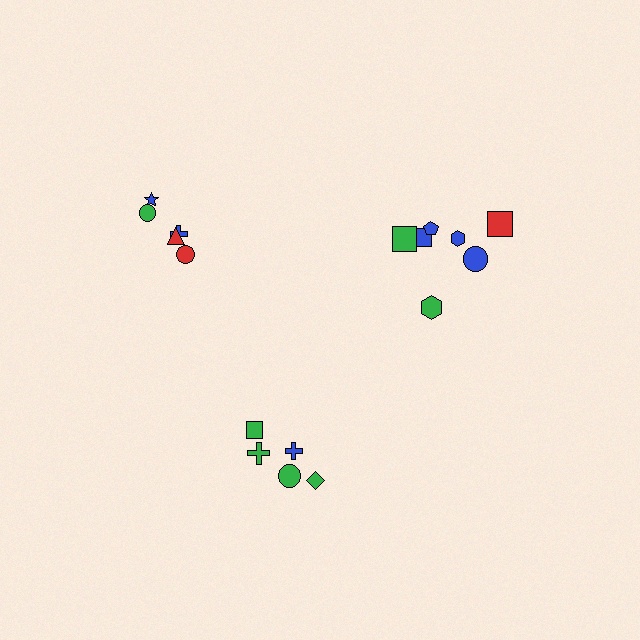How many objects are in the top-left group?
There are 5 objects.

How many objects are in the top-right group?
There are 7 objects.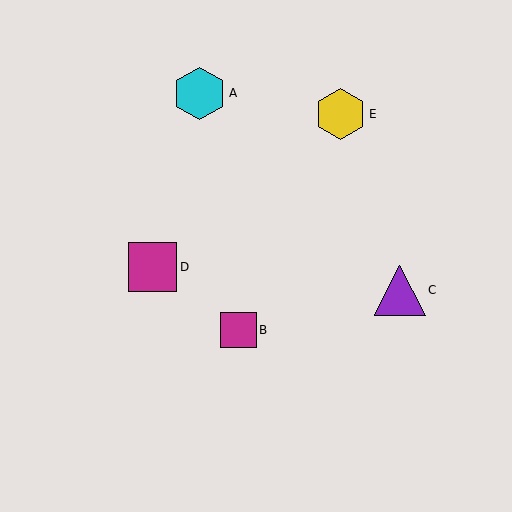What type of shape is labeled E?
Shape E is a yellow hexagon.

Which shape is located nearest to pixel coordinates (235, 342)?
The magenta square (labeled B) at (239, 330) is nearest to that location.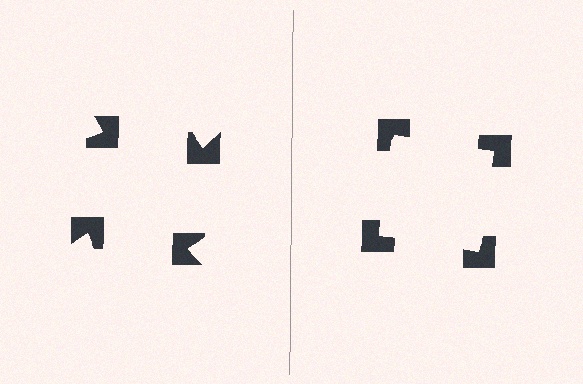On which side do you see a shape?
An illusory square appears on the right side. On the left side the wedge cuts are rotated, so no coherent shape forms.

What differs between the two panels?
The notched squares are positioned identically on both sides; only the wedge orientations differ. On the right they align to a square; on the left they are misaligned.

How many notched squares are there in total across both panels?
8 — 4 on each side.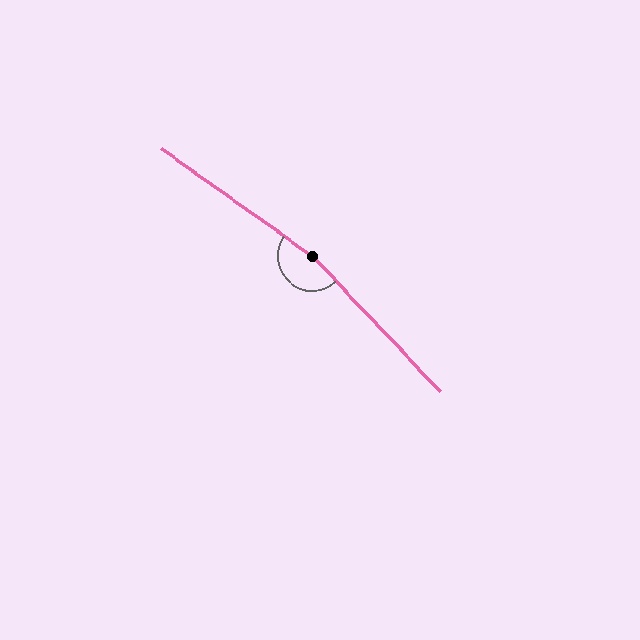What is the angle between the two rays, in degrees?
Approximately 169 degrees.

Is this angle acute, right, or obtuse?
It is obtuse.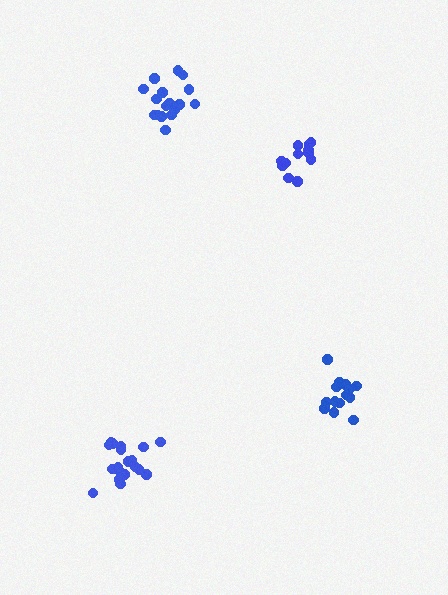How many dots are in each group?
Group 1: 19 dots, Group 2: 19 dots, Group 3: 13 dots, Group 4: 14 dots (65 total).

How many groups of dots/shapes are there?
There are 4 groups.